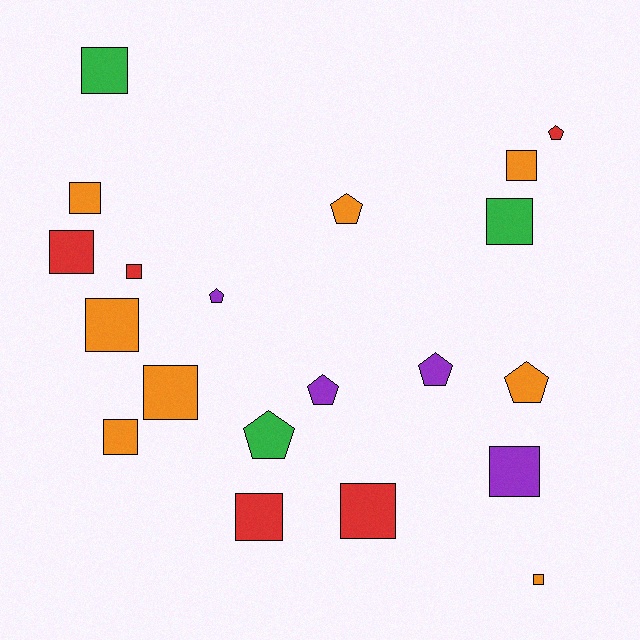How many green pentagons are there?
There is 1 green pentagon.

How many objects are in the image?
There are 20 objects.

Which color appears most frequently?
Orange, with 8 objects.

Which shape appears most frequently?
Square, with 13 objects.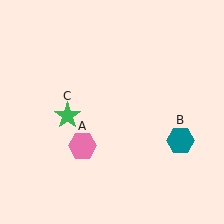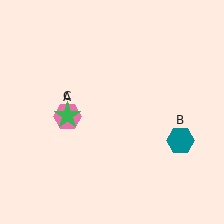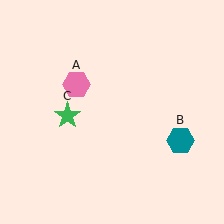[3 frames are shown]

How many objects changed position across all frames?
1 object changed position: pink hexagon (object A).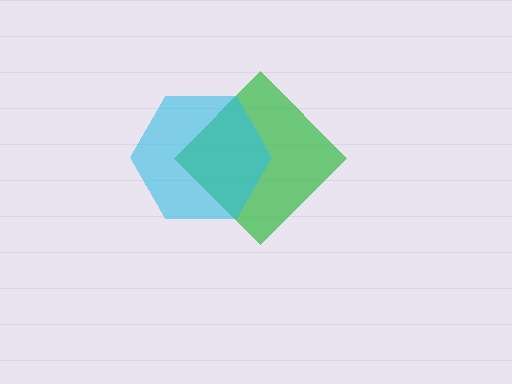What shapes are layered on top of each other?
The layered shapes are: a green diamond, a cyan hexagon.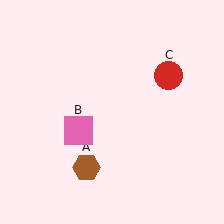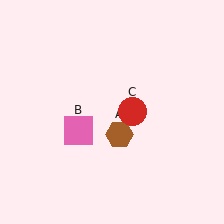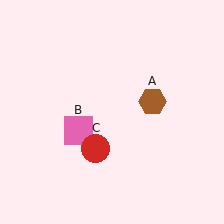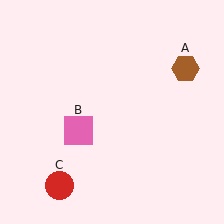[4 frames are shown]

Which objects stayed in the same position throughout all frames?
Pink square (object B) remained stationary.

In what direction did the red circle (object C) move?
The red circle (object C) moved down and to the left.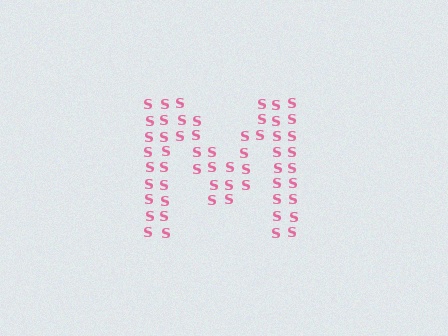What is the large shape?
The large shape is the letter M.